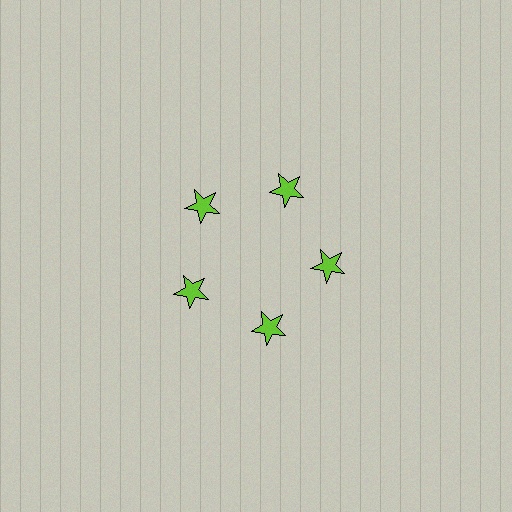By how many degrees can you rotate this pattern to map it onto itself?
The pattern maps onto itself every 72 degrees of rotation.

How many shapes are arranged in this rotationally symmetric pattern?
There are 5 shapes, arranged in 5 groups of 1.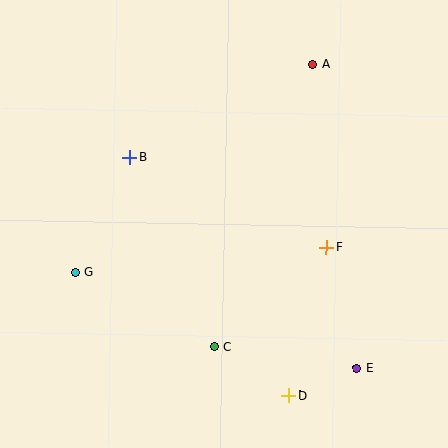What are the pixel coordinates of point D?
Point D is at (289, 396).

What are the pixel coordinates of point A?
Point A is at (313, 64).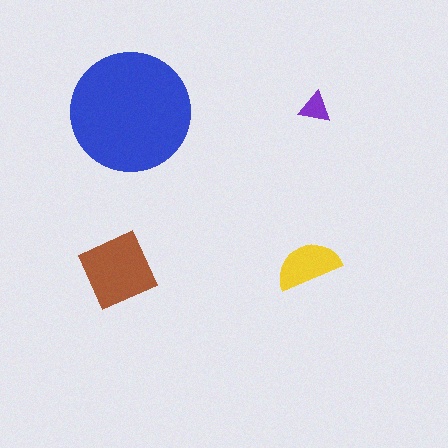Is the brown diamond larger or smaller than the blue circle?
Smaller.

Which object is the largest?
The blue circle.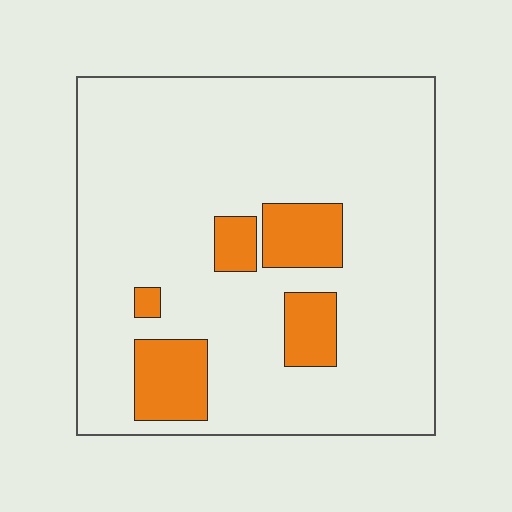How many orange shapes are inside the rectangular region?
5.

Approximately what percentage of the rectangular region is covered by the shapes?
Approximately 15%.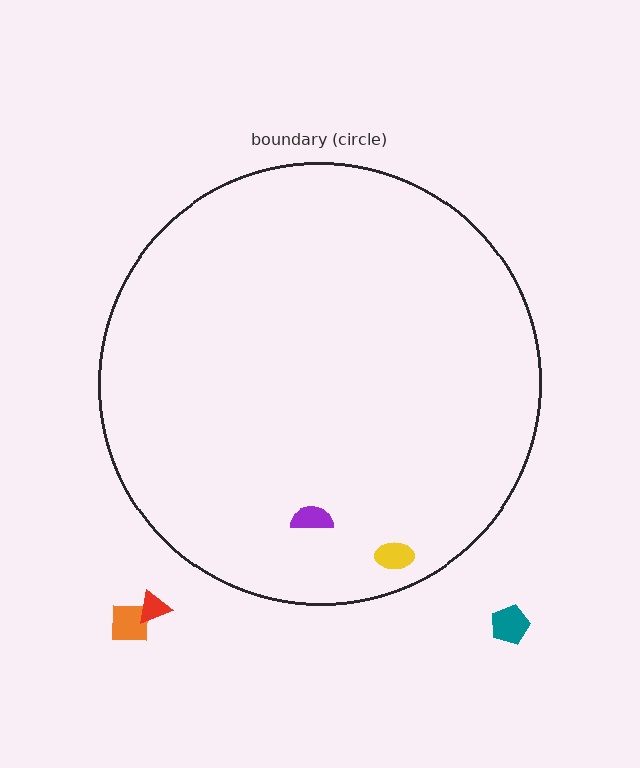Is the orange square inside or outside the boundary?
Outside.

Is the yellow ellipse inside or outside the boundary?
Inside.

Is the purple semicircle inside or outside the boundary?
Inside.